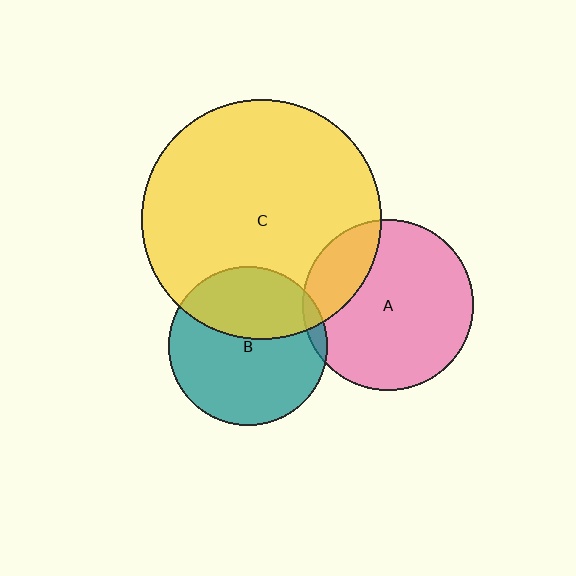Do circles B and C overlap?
Yes.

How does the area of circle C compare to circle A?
Approximately 2.0 times.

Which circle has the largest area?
Circle C (yellow).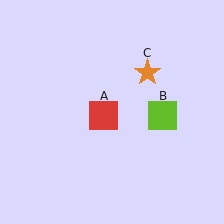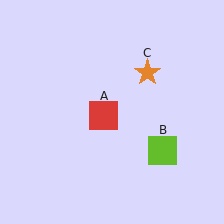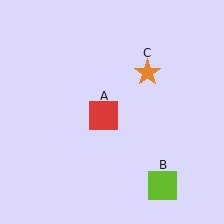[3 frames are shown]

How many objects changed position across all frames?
1 object changed position: lime square (object B).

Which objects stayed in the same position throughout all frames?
Red square (object A) and orange star (object C) remained stationary.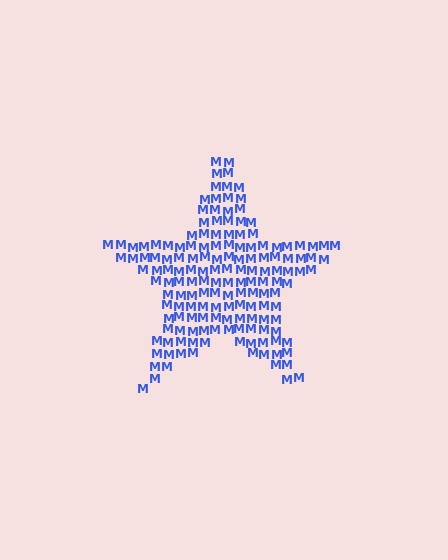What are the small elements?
The small elements are letter M's.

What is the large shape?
The large shape is a star.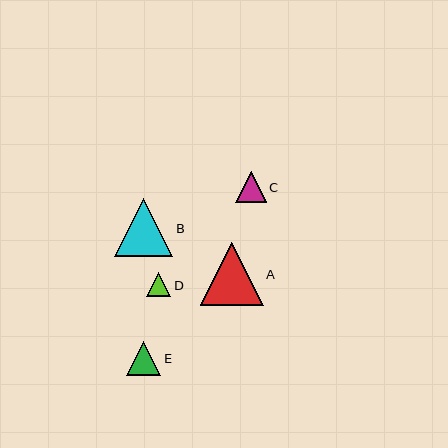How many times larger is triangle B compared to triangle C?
Triangle B is approximately 1.9 times the size of triangle C.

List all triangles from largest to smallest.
From largest to smallest: A, B, E, C, D.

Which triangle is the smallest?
Triangle D is the smallest with a size of approximately 24 pixels.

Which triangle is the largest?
Triangle A is the largest with a size of approximately 63 pixels.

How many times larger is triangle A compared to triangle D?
Triangle A is approximately 2.6 times the size of triangle D.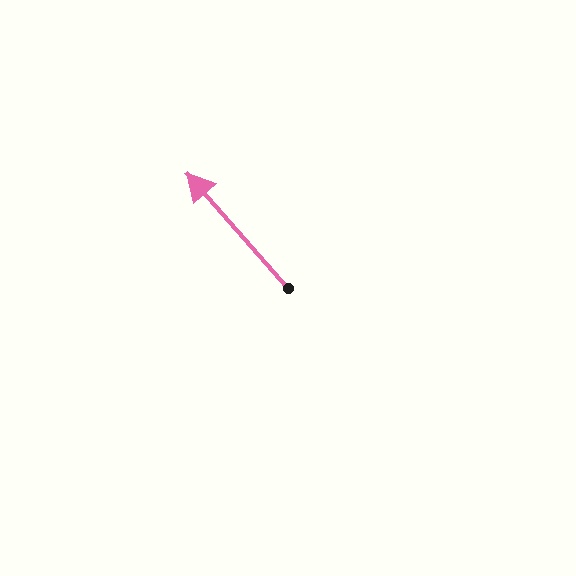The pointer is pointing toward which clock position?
Roughly 11 o'clock.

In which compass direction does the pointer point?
Northwest.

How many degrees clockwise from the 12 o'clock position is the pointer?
Approximately 319 degrees.